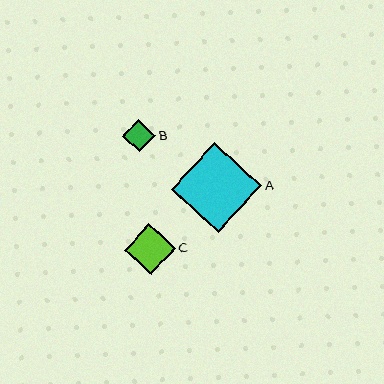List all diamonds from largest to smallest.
From largest to smallest: A, C, B.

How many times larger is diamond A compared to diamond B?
Diamond A is approximately 2.8 times the size of diamond B.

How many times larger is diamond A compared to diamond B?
Diamond A is approximately 2.8 times the size of diamond B.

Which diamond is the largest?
Diamond A is the largest with a size of approximately 90 pixels.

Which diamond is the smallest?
Diamond B is the smallest with a size of approximately 33 pixels.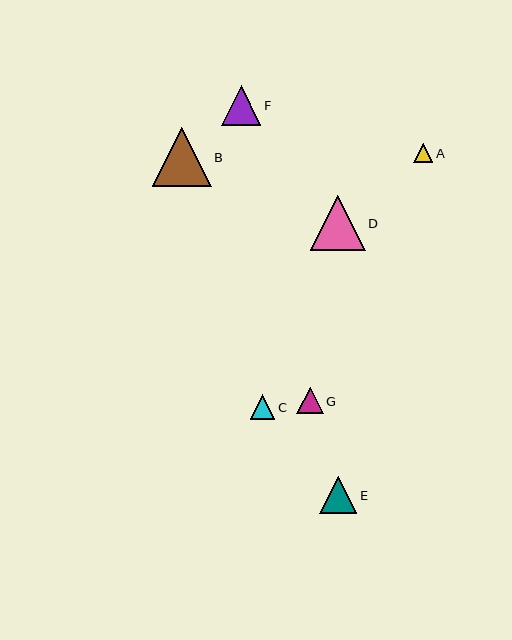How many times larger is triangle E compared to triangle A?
Triangle E is approximately 2.0 times the size of triangle A.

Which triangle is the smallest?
Triangle A is the smallest with a size of approximately 19 pixels.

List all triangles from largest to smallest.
From largest to smallest: B, D, F, E, G, C, A.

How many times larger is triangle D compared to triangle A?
Triangle D is approximately 2.9 times the size of triangle A.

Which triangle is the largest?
Triangle B is the largest with a size of approximately 59 pixels.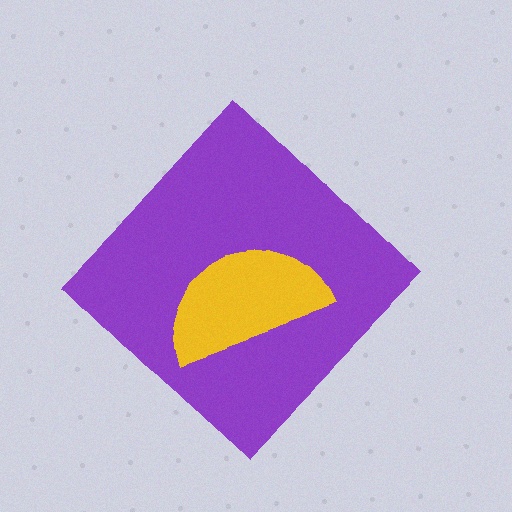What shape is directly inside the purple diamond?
The yellow semicircle.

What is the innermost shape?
The yellow semicircle.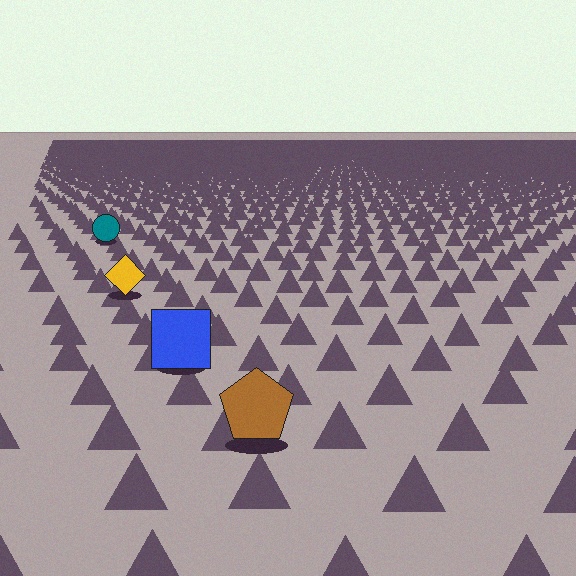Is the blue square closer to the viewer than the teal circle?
Yes. The blue square is closer — you can tell from the texture gradient: the ground texture is coarser near it.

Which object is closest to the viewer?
The brown pentagon is closest. The texture marks near it are larger and more spread out.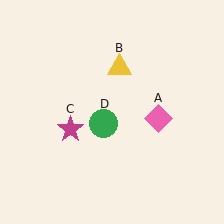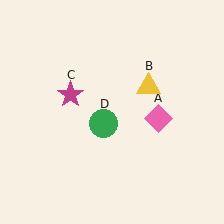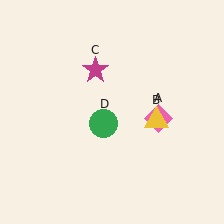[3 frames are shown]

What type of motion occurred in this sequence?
The yellow triangle (object B), magenta star (object C) rotated clockwise around the center of the scene.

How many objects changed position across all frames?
2 objects changed position: yellow triangle (object B), magenta star (object C).